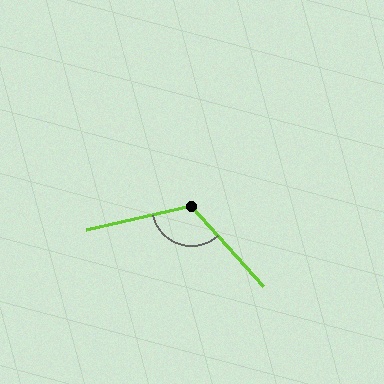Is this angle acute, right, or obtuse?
It is obtuse.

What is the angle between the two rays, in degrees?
Approximately 119 degrees.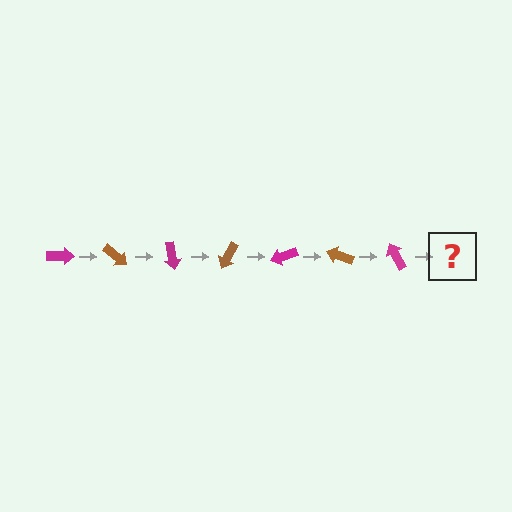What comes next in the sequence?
The next element should be a brown arrow, rotated 280 degrees from the start.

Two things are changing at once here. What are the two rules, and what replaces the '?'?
The two rules are that it rotates 40 degrees each step and the color cycles through magenta and brown. The '?' should be a brown arrow, rotated 280 degrees from the start.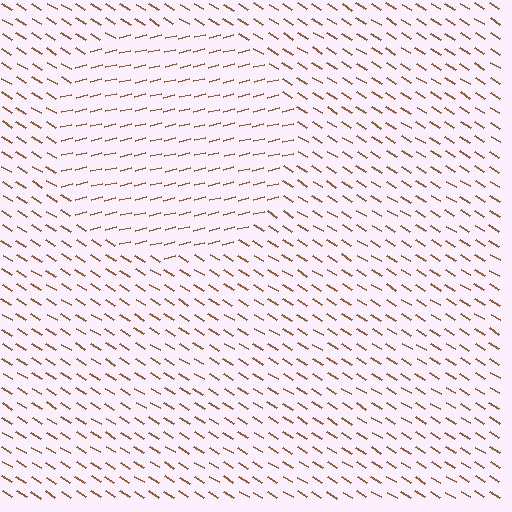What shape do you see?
I see a circle.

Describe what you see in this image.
The image is filled with small brown line segments. A circle region in the image has lines oriented differently from the surrounding lines, creating a visible texture boundary.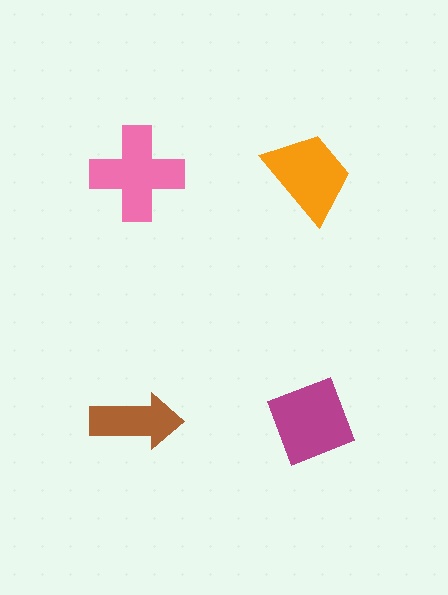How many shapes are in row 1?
2 shapes.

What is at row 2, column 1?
A brown arrow.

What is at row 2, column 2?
A magenta diamond.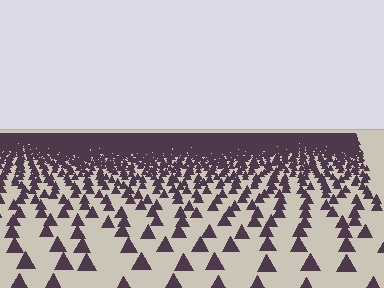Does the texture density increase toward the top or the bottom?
Density increases toward the top.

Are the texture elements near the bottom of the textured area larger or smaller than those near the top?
Larger. Near the bottom, elements are closer to the viewer and appear at a bigger on-screen size.